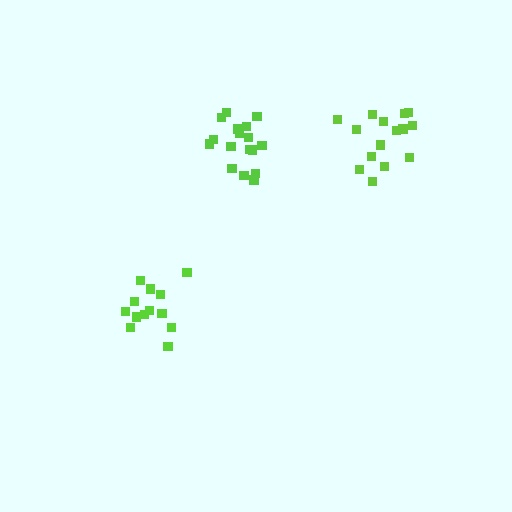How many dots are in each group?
Group 1: 13 dots, Group 2: 18 dots, Group 3: 15 dots (46 total).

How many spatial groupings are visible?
There are 3 spatial groupings.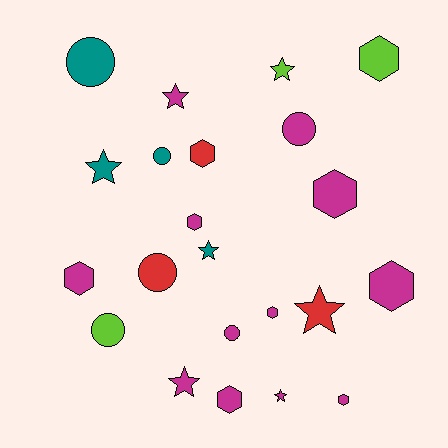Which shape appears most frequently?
Hexagon, with 9 objects.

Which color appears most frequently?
Magenta, with 12 objects.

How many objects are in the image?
There are 22 objects.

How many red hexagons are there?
There is 1 red hexagon.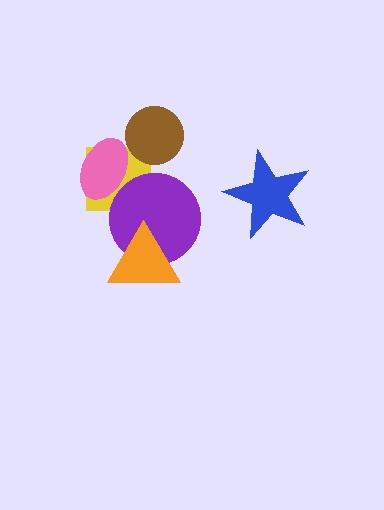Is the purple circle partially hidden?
Yes, it is partially covered by another shape.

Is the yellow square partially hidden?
Yes, it is partially covered by another shape.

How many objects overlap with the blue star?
0 objects overlap with the blue star.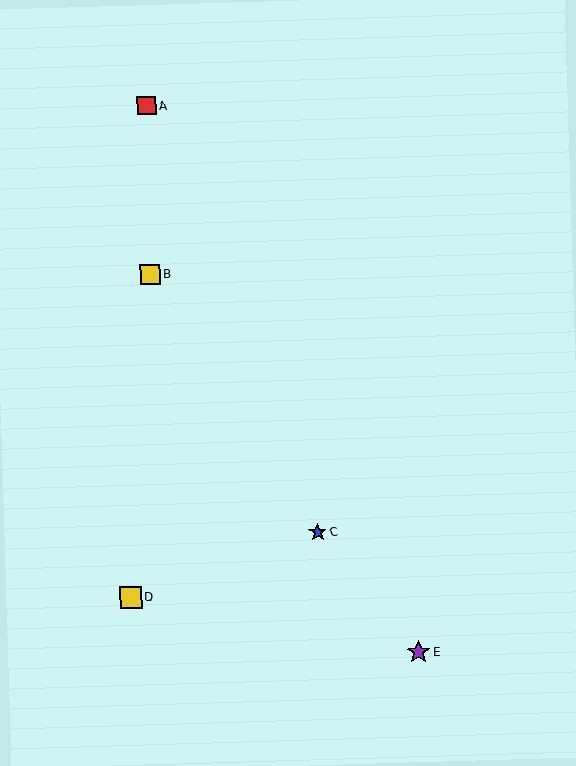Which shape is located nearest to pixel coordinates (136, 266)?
The yellow square (labeled B) at (150, 274) is nearest to that location.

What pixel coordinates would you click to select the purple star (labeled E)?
Click at (419, 652) to select the purple star E.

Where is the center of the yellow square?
The center of the yellow square is at (150, 274).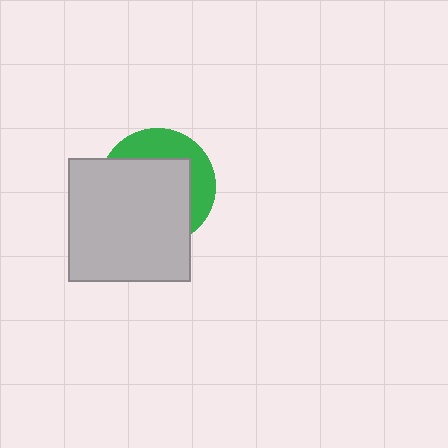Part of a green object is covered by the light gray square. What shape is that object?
It is a circle.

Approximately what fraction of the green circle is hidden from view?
Roughly 67% of the green circle is hidden behind the light gray square.